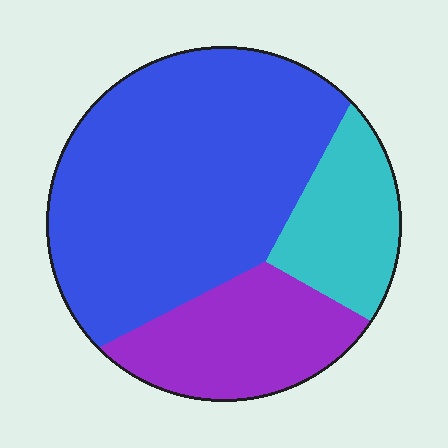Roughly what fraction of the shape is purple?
Purple takes up about one quarter (1/4) of the shape.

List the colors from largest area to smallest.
From largest to smallest: blue, purple, cyan.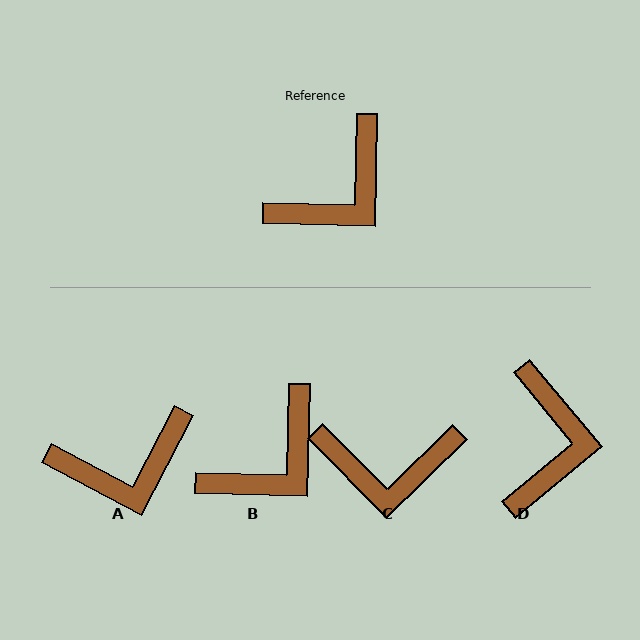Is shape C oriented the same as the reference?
No, it is off by about 44 degrees.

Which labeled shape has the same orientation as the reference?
B.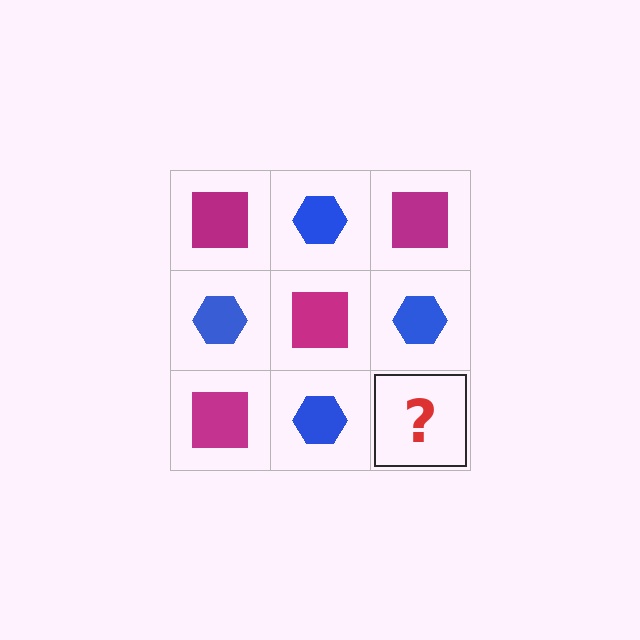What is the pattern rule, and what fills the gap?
The rule is that it alternates magenta square and blue hexagon in a checkerboard pattern. The gap should be filled with a magenta square.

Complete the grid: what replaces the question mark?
The question mark should be replaced with a magenta square.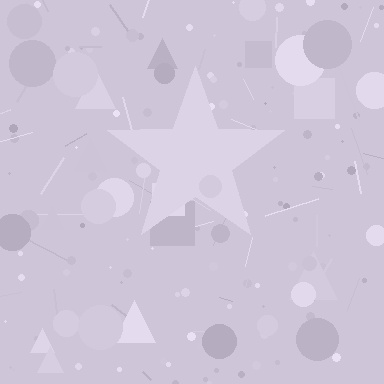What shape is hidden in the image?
A star is hidden in the image.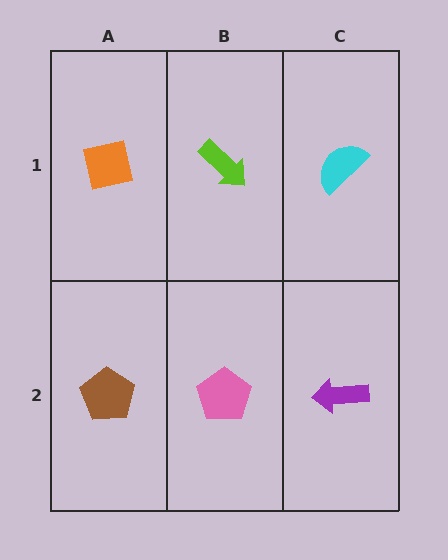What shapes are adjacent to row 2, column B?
A lime arrow (row 1, column B), a brown pentagon (row 2, column A), a purple arrow (row 2, column C).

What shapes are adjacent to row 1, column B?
A pink pentagon (row 2, column B), an orange square (row 1, column A), a cyan semicircle (row 1, column C).